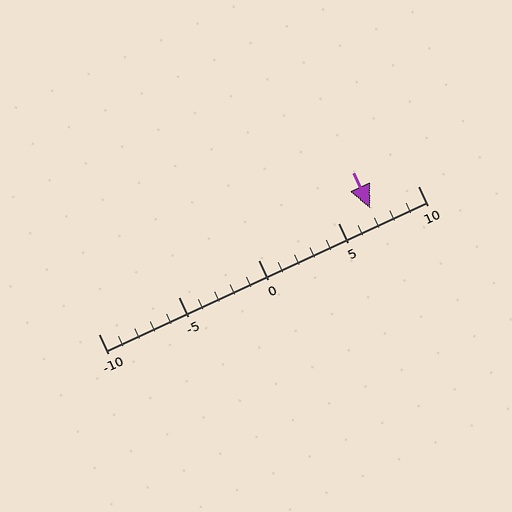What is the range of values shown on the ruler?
The ruler shows values from -10 to 10.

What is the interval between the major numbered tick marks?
The major tick marks are spaced 5 units apart.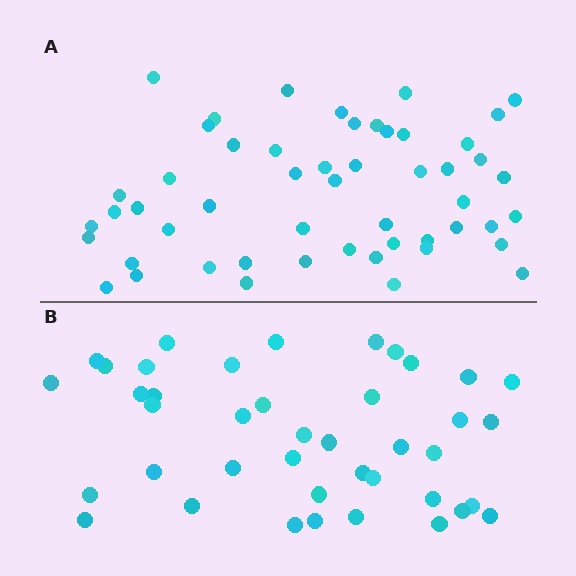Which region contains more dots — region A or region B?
Region A (the top region) has more dots.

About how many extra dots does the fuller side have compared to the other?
Region A has roughly 12 or so more dots than region B.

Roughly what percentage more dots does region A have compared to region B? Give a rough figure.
About 25% more.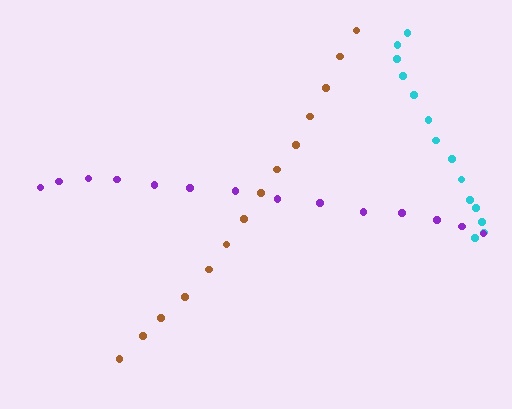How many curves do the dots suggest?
There are 3 distinct paths.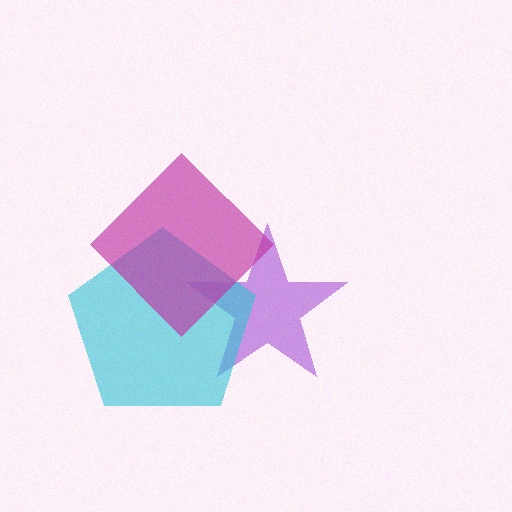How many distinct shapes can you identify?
There are 3 distinct shapes: a purple star, a cyan pentagon, a magenta diamond.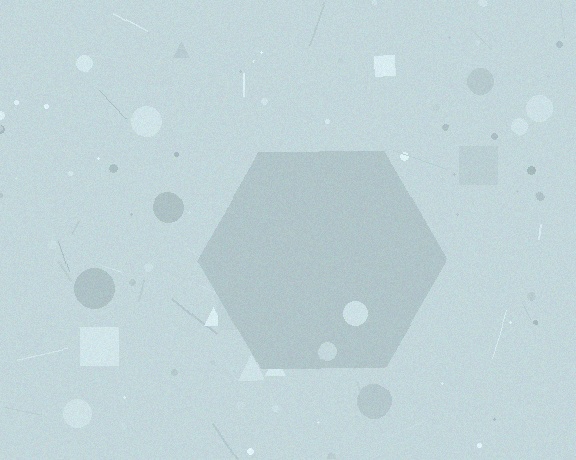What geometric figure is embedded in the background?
A hexagon is embedded in the background.